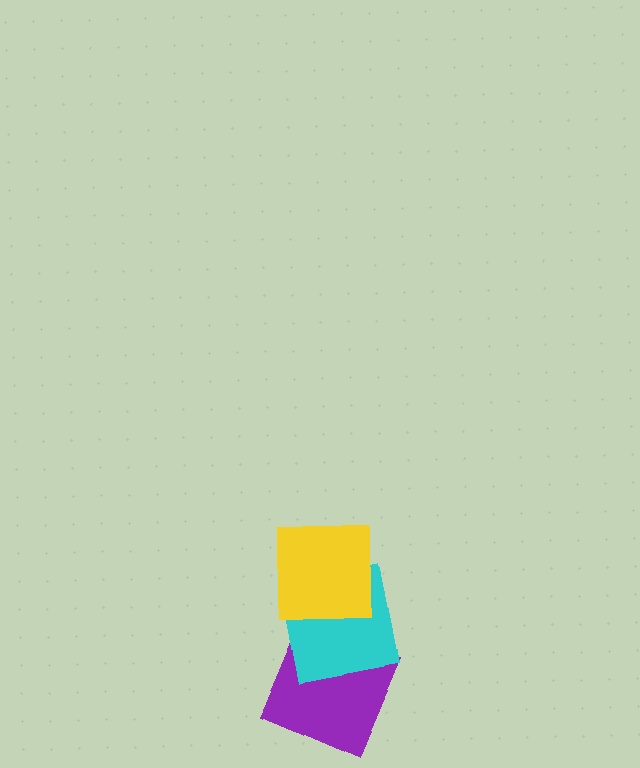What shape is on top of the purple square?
The cyan square is on top of the purple square.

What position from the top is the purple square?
The purple square is 3rd from the top.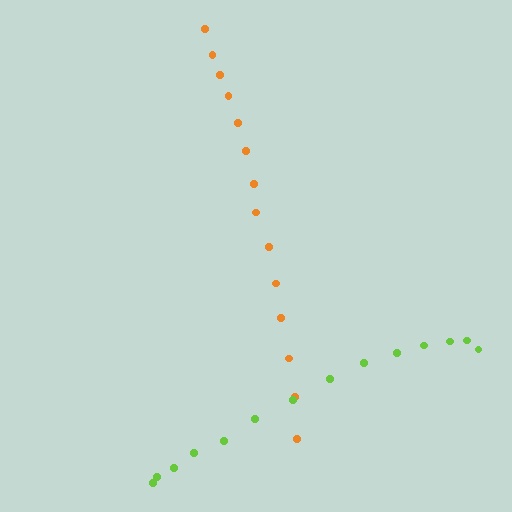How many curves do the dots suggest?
There are 2 distinct paths.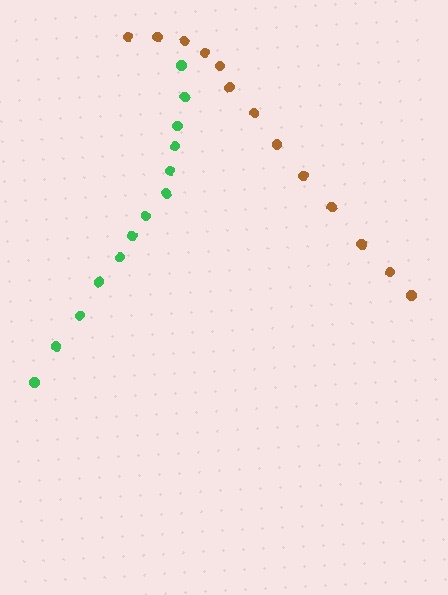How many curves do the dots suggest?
There are 2 distinct paths.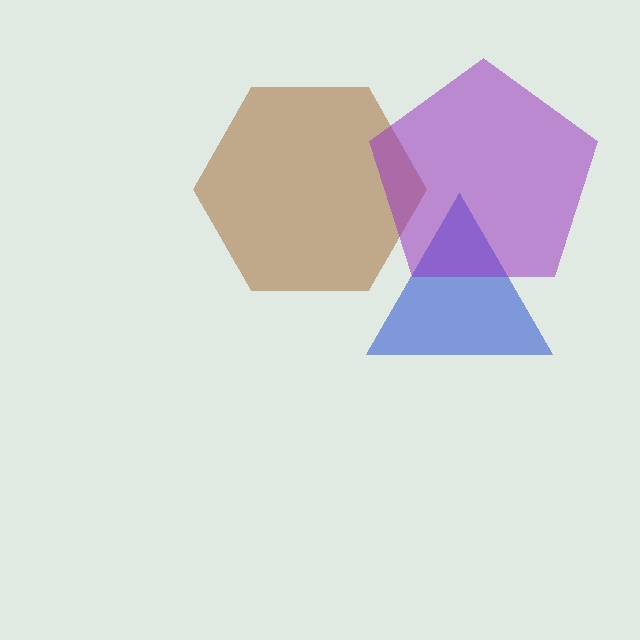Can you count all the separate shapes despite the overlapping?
Yes, there are 3 separate shapes.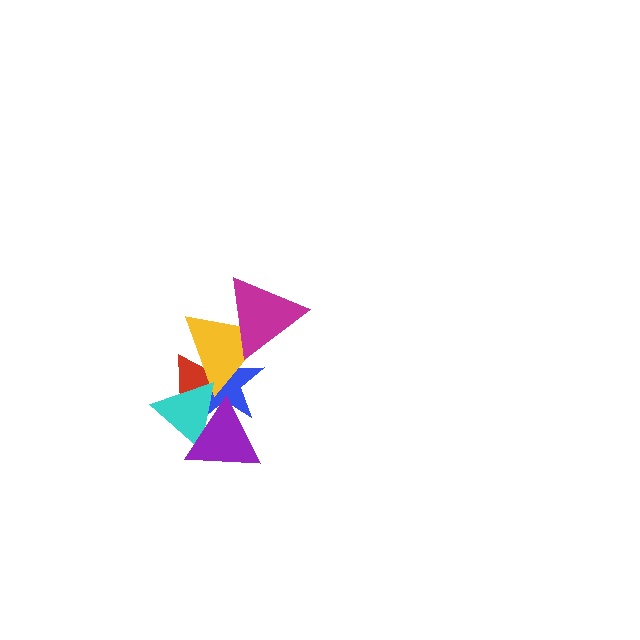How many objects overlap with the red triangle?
4 objects overlap with the red triangle.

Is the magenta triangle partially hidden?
No, no other shape covers it.